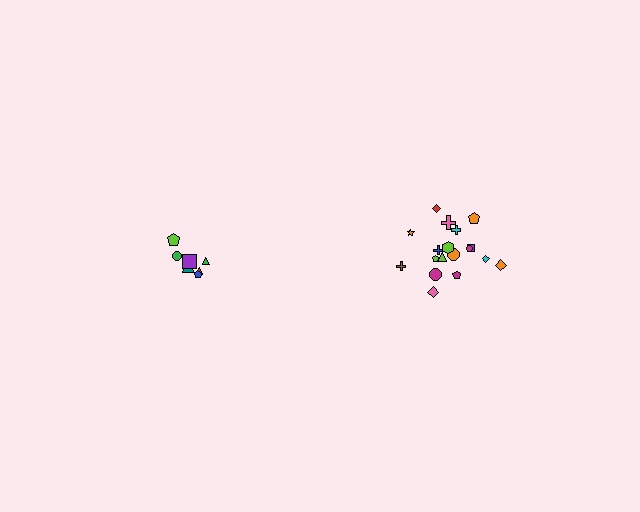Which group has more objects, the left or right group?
The right group.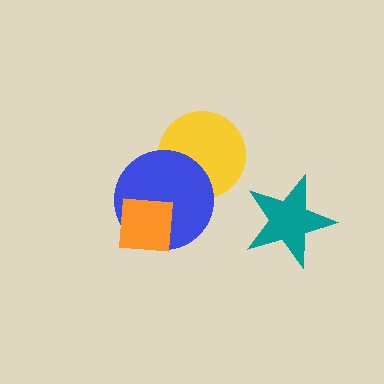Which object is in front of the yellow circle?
The blue circle is in front of the yellow circle.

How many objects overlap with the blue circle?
2 objects overlap with the blue circle.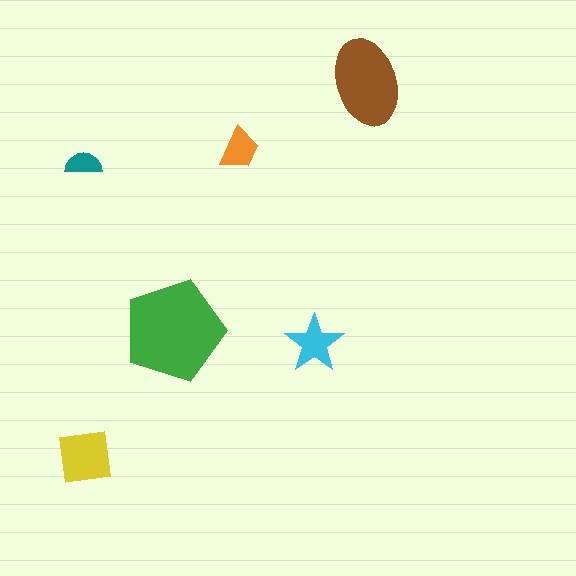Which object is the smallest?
The teal semicircle.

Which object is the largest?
The green pentagon.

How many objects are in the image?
There are 6 objects in the image.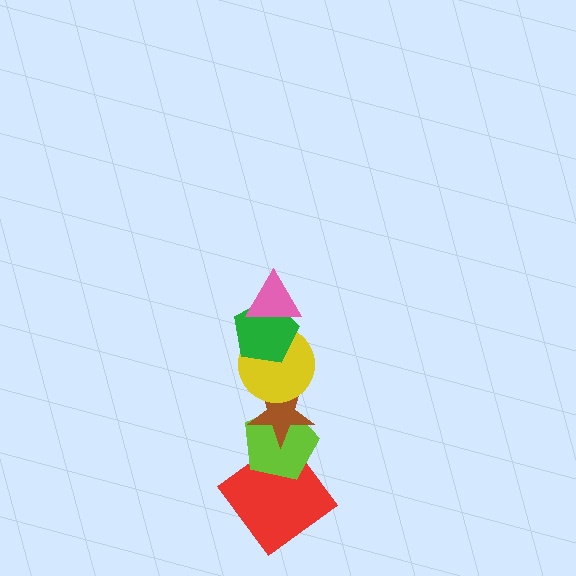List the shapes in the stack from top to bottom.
From top to bottom: the pink triangle, the green pentagon, the yellow circle, the brown star, the lime pentagon, the red diamond.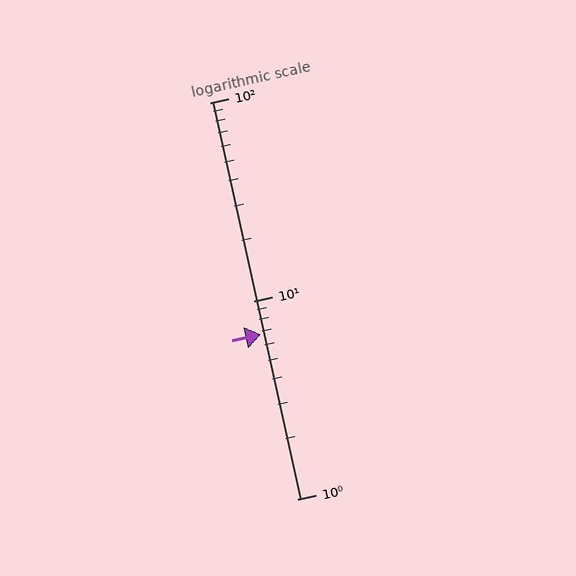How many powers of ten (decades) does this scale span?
The scale spans 2 decades, from 1 to 100.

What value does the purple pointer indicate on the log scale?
The pointer indicates approximately 6.8.